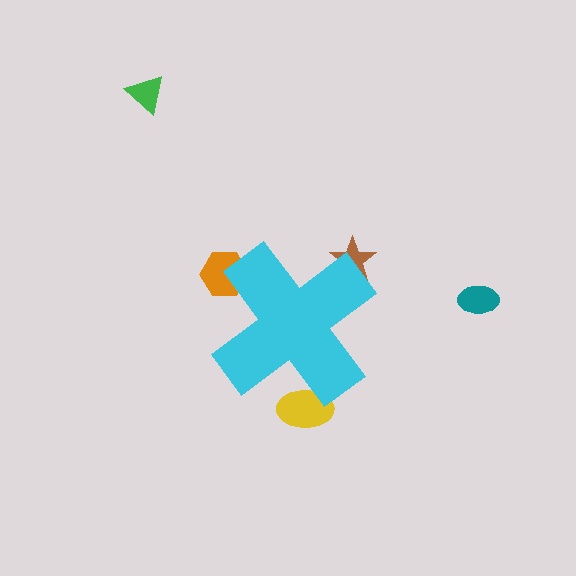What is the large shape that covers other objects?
A cyan cross.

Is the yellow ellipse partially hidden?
Yes, the yellow ellipse is partially hidden behind the cyan cross.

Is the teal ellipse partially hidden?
No, the teal ellipse is fully visible.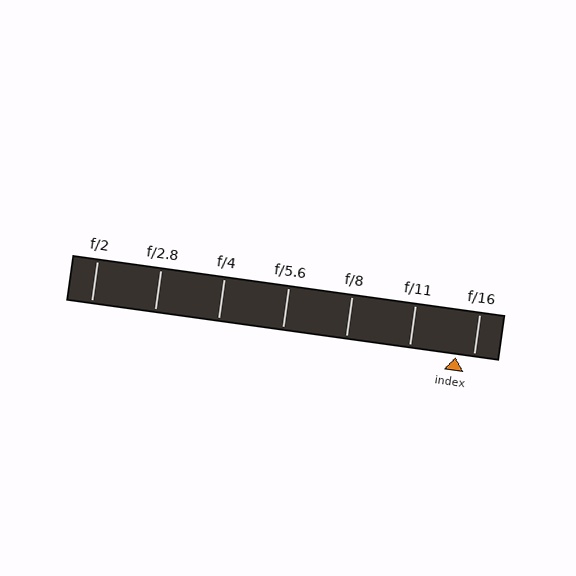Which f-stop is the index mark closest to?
The index mark is closest to f/16.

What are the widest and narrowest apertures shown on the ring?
The widest aperture shown is f/2 and the narrowest is f/16.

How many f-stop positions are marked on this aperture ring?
There are 7 f-stop positions marked.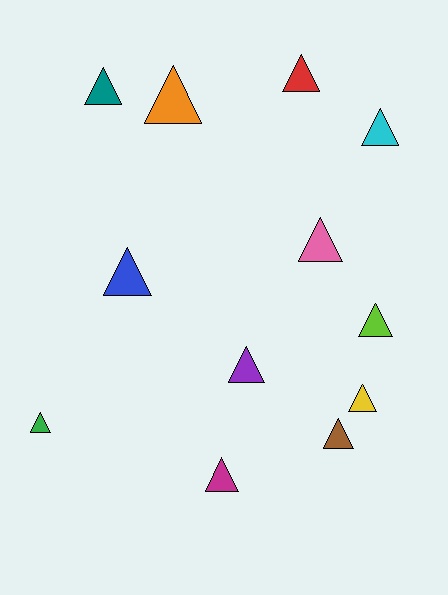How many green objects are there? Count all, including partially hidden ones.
There is 1 green object.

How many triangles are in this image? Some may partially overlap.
There are 12 triangles.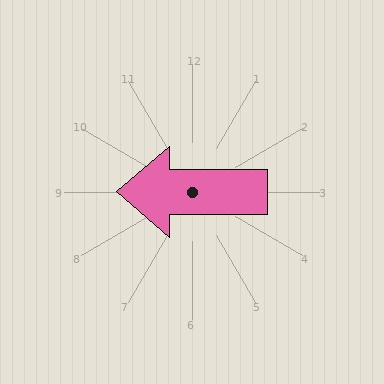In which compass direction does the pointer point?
West.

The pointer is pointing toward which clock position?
Roughly 9 o'clock.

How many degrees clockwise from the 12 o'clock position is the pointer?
Approximately 270 degrees.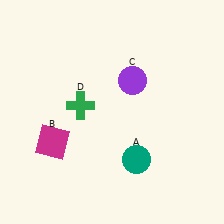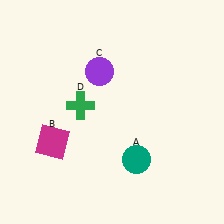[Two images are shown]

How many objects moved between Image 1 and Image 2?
1 object moved between the two images.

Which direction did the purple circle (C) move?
The purple circle (C) moved left.